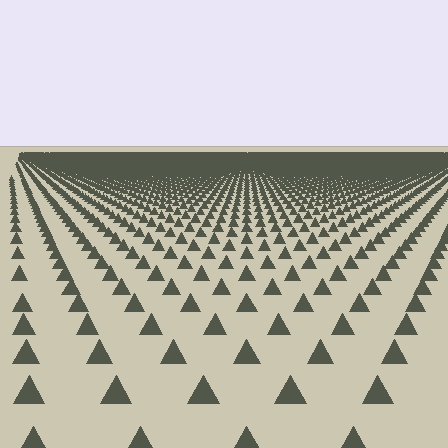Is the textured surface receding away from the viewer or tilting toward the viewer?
The surface is receding away from the viewer. Texture elements get smaller and denser toward the top.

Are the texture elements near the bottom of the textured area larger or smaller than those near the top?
Larger. Near the bottom, elements are closer to the viewer and appear at a bigger on-screen size.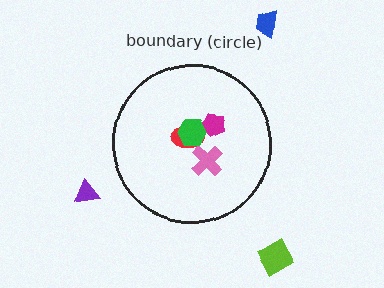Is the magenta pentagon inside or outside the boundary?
Inside.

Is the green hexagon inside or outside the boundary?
Inside.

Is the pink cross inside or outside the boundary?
Inside.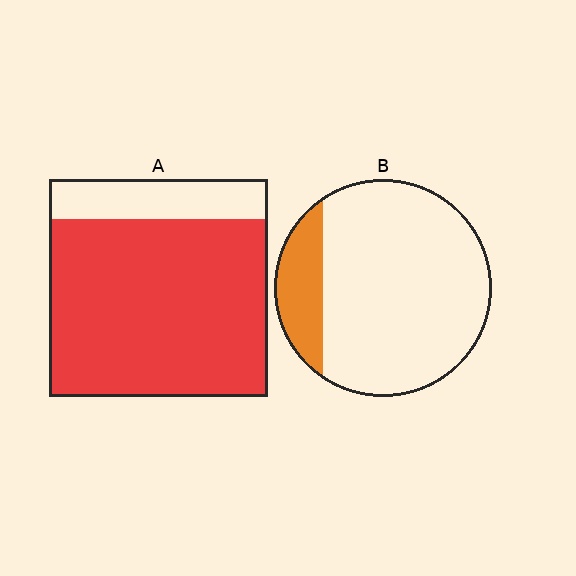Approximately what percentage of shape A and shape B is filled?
A is approximately 80% and B is approximately 15%.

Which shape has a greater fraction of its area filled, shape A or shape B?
Shape A.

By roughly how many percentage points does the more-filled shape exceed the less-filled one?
By roughly 65 percentage points (A over B).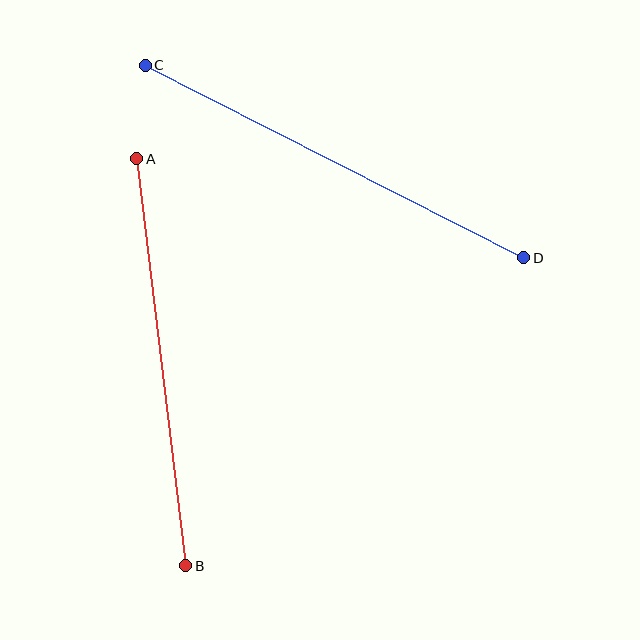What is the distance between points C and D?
The distance is approximately 425 pixels.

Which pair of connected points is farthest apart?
Points C and D are farthest apart.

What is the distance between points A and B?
The distance is approximately 410 pixels.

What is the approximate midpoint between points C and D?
The midpoint is at approximately (334, 162) pixels.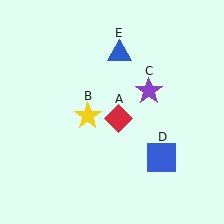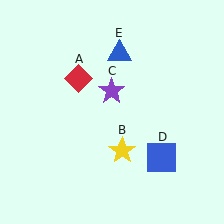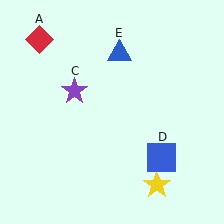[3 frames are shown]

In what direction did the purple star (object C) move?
The purple star (object C) moved left.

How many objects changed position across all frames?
3 objects changed position: red diamond (object A), yellow star (object B), purple star (object C).